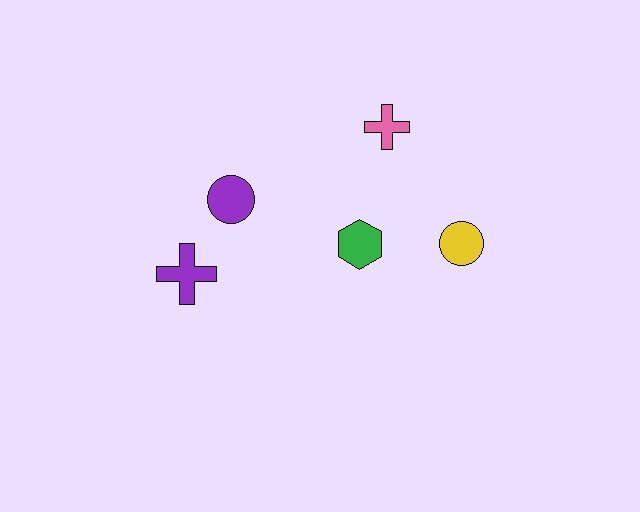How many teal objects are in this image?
There are no teal objects.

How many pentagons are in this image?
There are no pentagons.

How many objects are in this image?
There are 5 objects.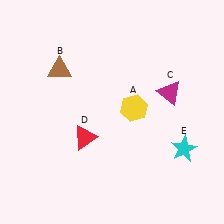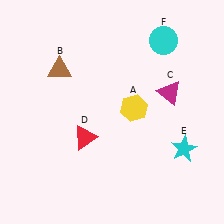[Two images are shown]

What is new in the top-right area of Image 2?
A cyan circle (F) was added in the top-right area of Image 2.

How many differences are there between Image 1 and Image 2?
There is 1 difference between the two images.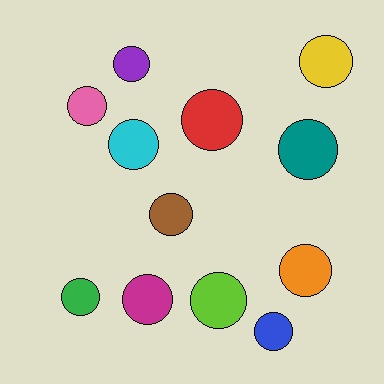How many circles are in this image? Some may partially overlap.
There are 12 circles.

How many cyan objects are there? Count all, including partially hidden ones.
There is 1 cyan object.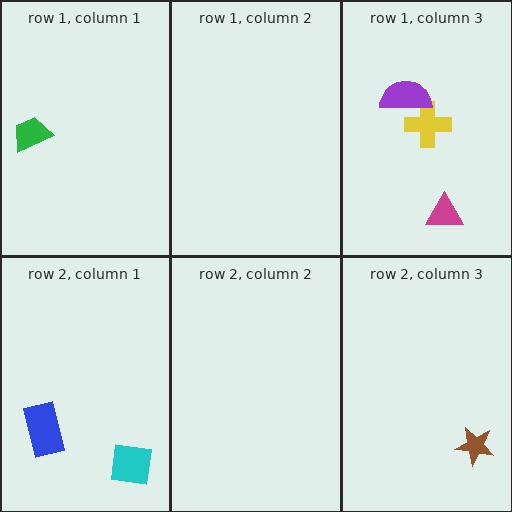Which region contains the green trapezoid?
The row 1, column 1 region.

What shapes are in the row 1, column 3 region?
The magenta triangle, the yellow cross, the purple semicircle.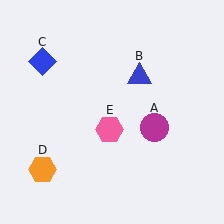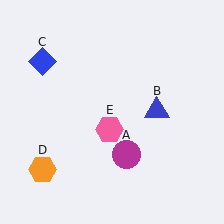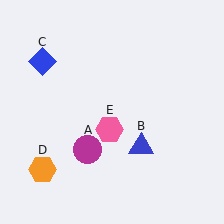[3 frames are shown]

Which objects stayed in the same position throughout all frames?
Blue diamond (object C) and orange hexagon (object D) and pink hexagon (object E) remained stationary.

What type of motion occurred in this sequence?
The magenta circle (object A), blue triangle (object B) rotated clockwise around the center of the scene.